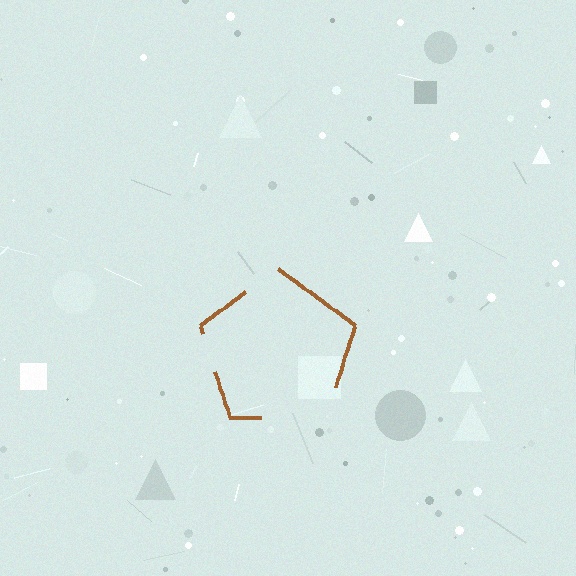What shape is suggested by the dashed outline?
The dashed outline suggests a pentagon.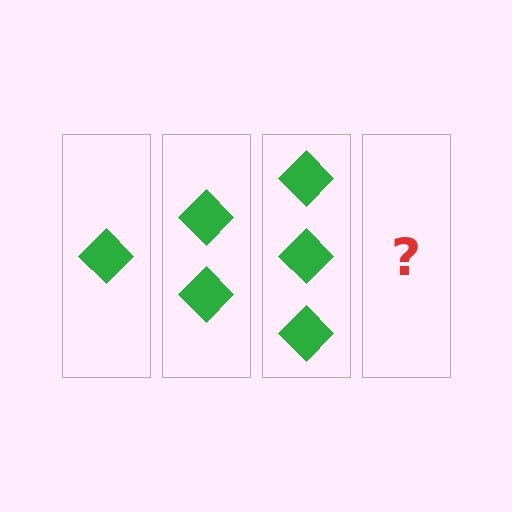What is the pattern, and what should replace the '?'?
The pattern is that each step adds one more diamond. The '?' should be 4 diamonds.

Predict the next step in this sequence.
The next step is 4 diamonds.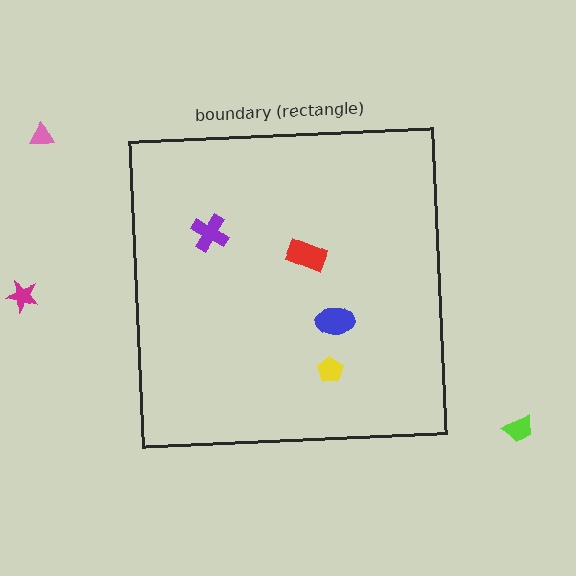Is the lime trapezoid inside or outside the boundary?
Outside.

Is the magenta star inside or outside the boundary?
Outside.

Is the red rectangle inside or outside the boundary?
Inside.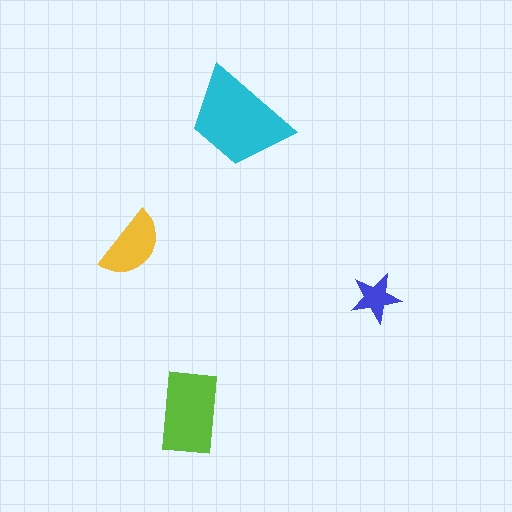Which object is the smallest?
The blue star.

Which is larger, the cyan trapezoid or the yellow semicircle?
The cyan trapezoid.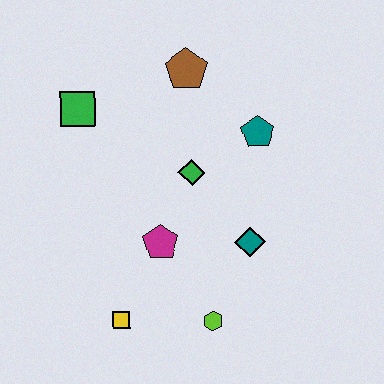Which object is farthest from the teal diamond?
The green square is farthest from the teal diamond.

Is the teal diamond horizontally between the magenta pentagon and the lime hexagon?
No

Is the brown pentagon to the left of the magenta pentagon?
No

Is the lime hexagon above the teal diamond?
No